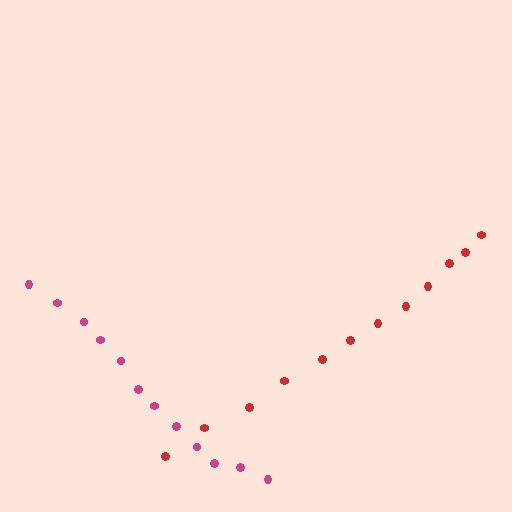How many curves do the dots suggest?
There are 2 distinct paths.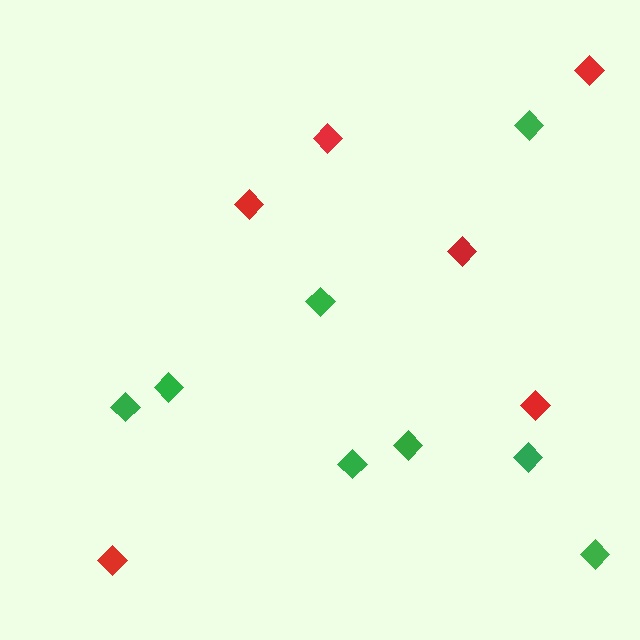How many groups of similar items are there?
There are 2 groups: one group of red diamonds (6) and one group of green diamonds (8).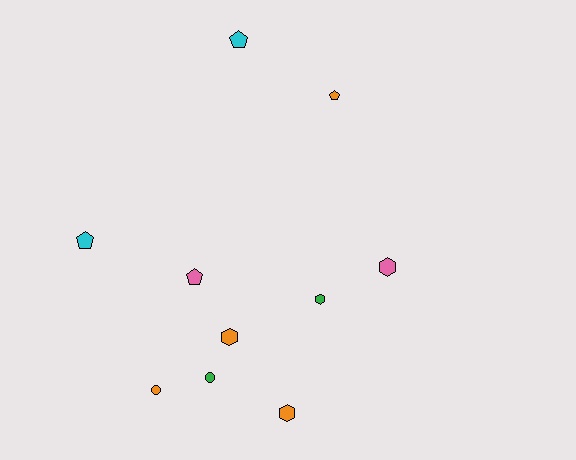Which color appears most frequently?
Orange, with 4 objects.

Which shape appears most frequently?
Hexagon, with 4 objects.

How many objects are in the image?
There are 10 objects.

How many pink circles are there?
There are no pink circles.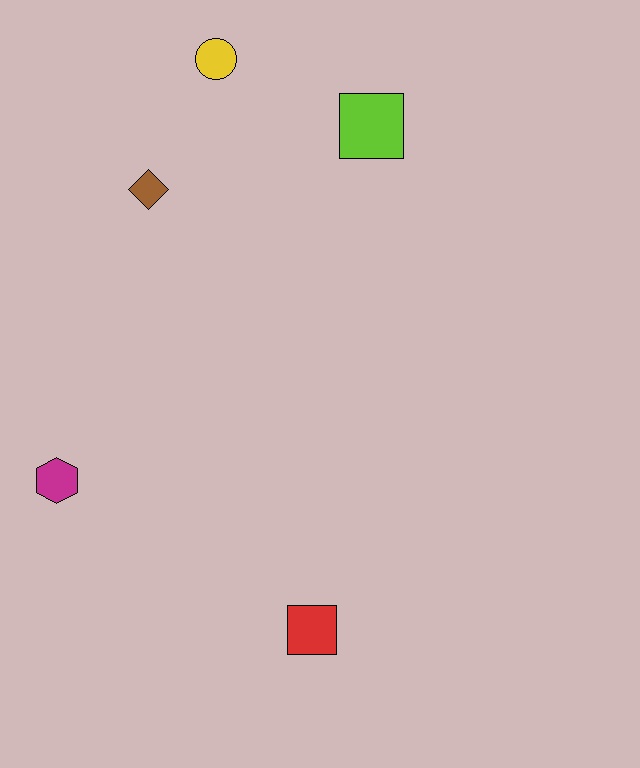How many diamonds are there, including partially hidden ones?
There is 1 diamond.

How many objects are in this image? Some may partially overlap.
There are 5 objects.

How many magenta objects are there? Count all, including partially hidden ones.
There is 1 magenta object.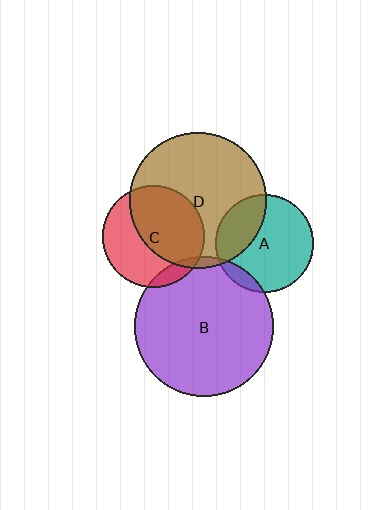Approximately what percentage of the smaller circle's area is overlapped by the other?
Approximately 10%.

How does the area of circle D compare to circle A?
Approximately 1.9 times.